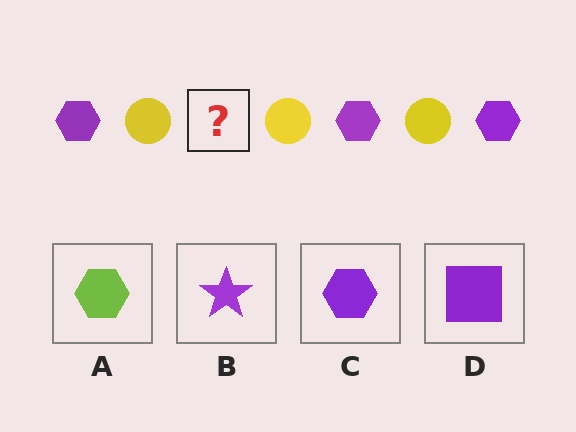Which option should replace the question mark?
Option C.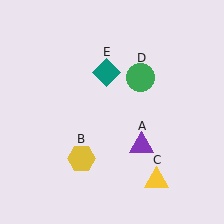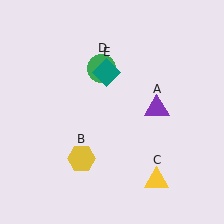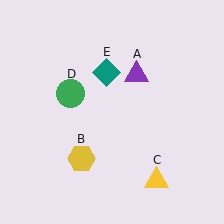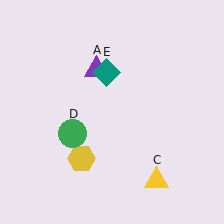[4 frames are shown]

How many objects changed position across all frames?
2 objects changed position: purple triangle (object A), green circle (object D).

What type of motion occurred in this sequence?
The purple triangle (object A), green circle (object D) rotated counterclockwise around the center of the scene.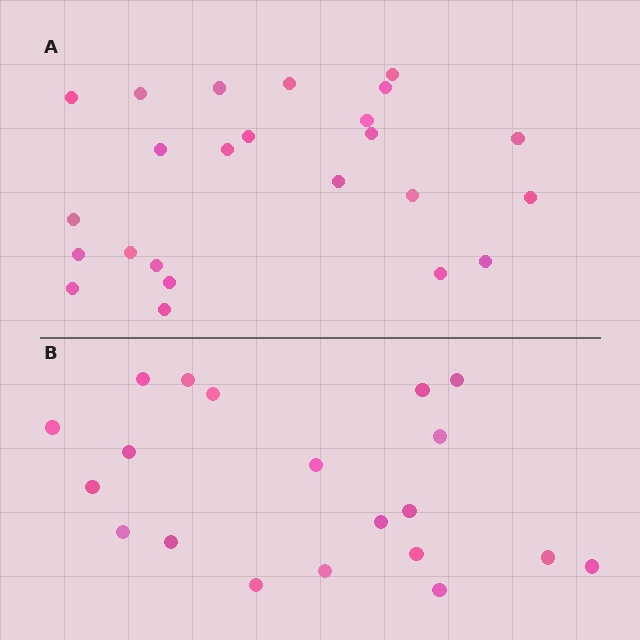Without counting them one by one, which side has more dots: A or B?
Region A (the top region) has more dots.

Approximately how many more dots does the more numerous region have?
Region A has about 4 more dots than region B.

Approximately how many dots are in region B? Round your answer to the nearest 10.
About 20 dots.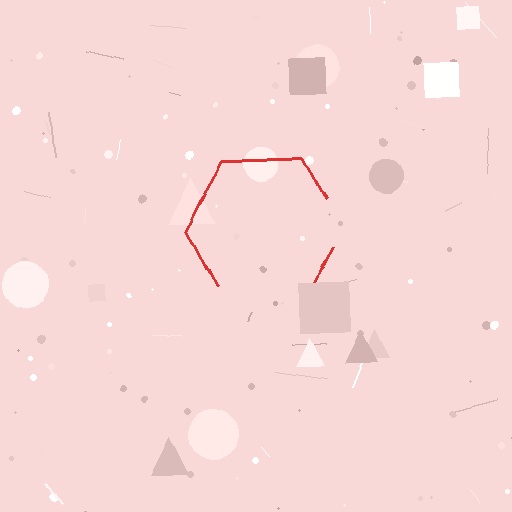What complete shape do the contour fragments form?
The contour fragments form a hexagon.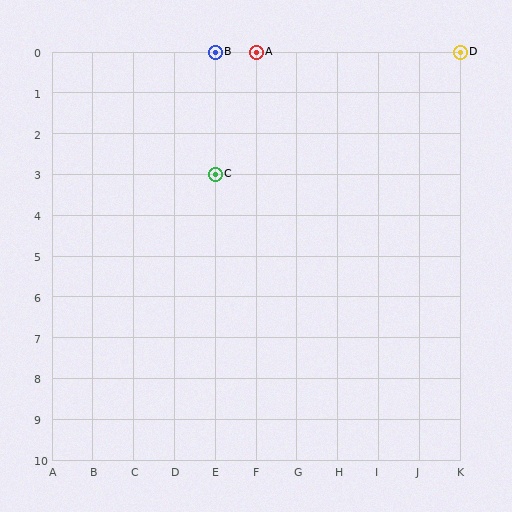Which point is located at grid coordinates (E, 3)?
Point C is at (E, 3).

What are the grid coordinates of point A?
Point A is at grid coordinates (F, 0).